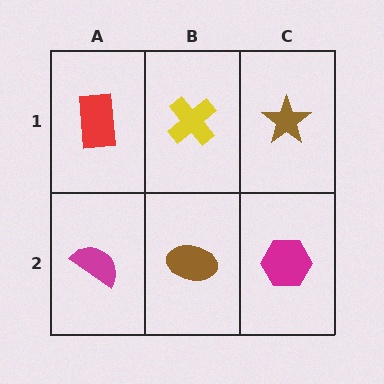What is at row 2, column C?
A magenta hexagon.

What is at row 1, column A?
A red rectangle.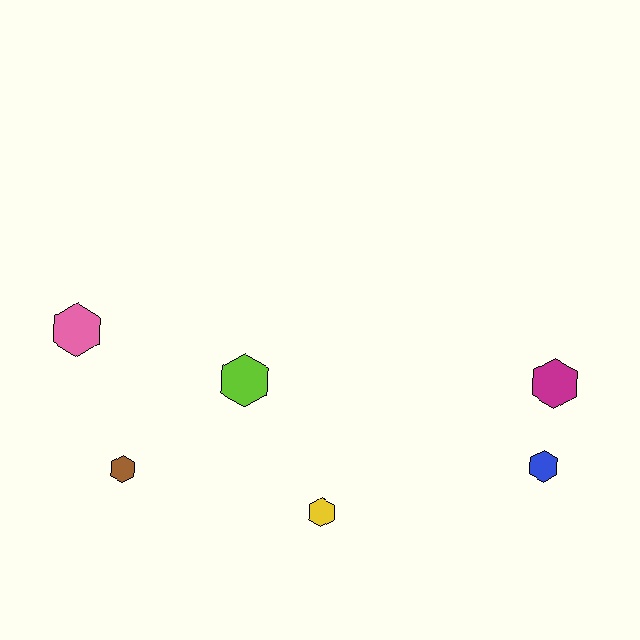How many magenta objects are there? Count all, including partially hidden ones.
There is 1 magenta object.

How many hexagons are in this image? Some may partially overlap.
There are 6 hexagons.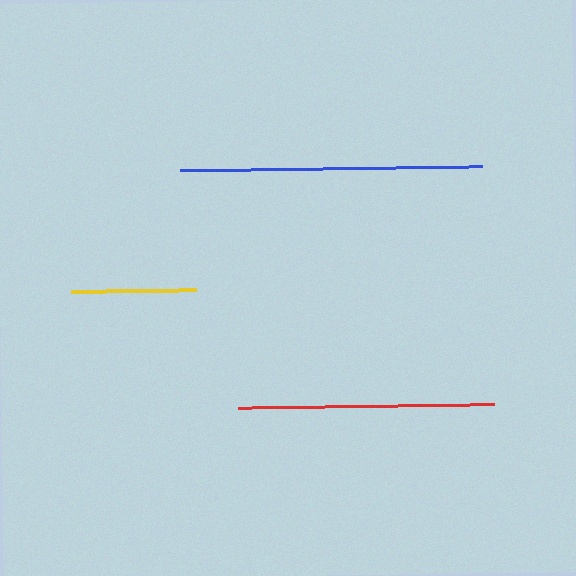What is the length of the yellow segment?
The yellow segment is approximately 125 pixels long.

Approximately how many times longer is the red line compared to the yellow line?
The red line is approximately 2.0 times the length of the yellow line.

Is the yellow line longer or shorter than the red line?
The red line is longer than the yellow line.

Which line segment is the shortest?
The yellow line is the shortest at approximately 125 pixels.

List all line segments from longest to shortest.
From longest to shortest: blue, red, yellow.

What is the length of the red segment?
The red segment is approximately 256 pixels long.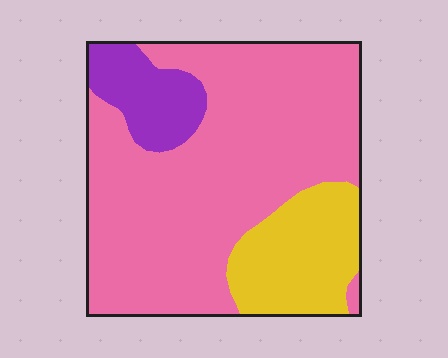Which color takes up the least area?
Purple, at roughly 10%.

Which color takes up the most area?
Pink, at roughly 70%.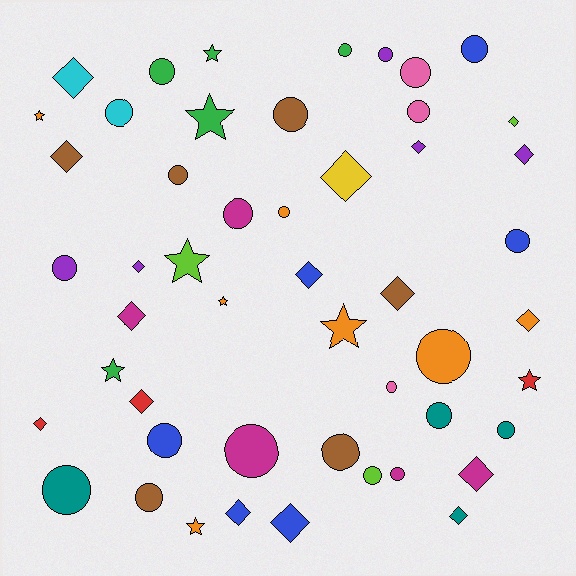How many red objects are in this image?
There are 3 red objects.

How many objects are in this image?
There are 50 objects.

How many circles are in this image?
There are 24 circles.